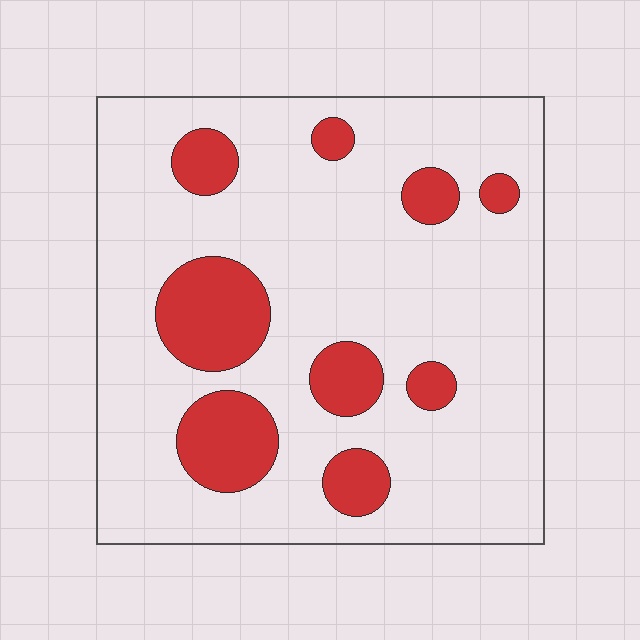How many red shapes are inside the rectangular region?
9.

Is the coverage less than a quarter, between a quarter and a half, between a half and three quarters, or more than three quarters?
Less than a quarter.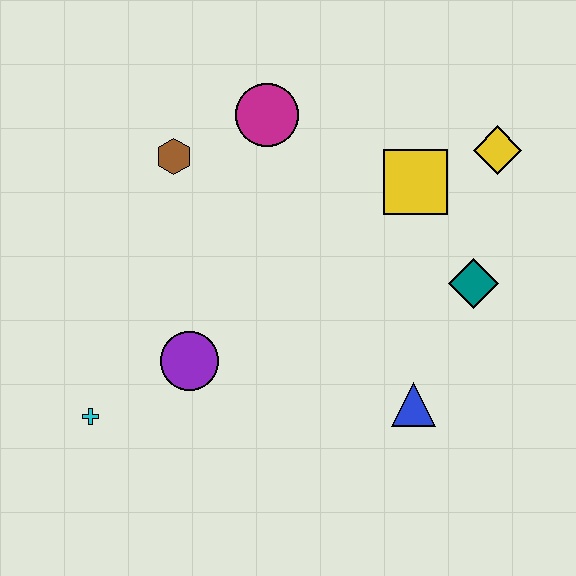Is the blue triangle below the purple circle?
Yes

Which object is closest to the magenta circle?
The brown hexagon is closest to the magenta circle.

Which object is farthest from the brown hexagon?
The blue triangle is farthest from the brown hexagon.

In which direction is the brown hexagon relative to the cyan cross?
The brown hexagon is above the cyan cross.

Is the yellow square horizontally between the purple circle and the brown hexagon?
No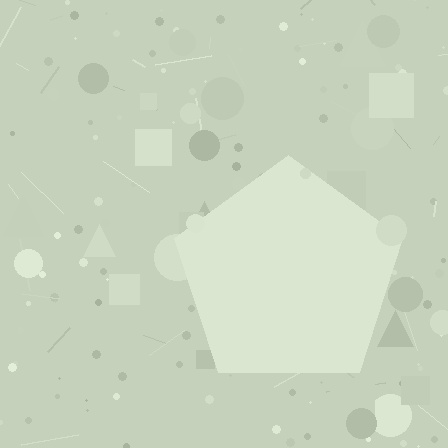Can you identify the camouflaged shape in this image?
The camouflaged shape is a pentagon.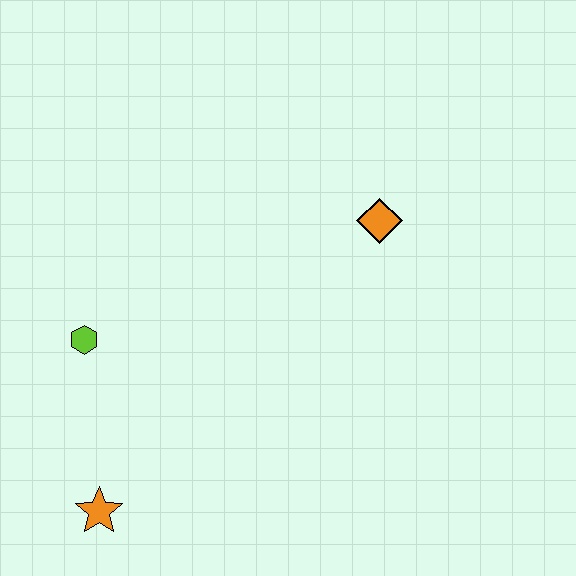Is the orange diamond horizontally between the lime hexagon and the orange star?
No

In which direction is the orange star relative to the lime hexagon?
The orange star is below the lime hexagon.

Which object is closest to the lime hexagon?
The orange star is closest to the lime hexagon.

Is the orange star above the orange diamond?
No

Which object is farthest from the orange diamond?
The orange star is farthest from the orange diamond.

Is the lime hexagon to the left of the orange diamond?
Yes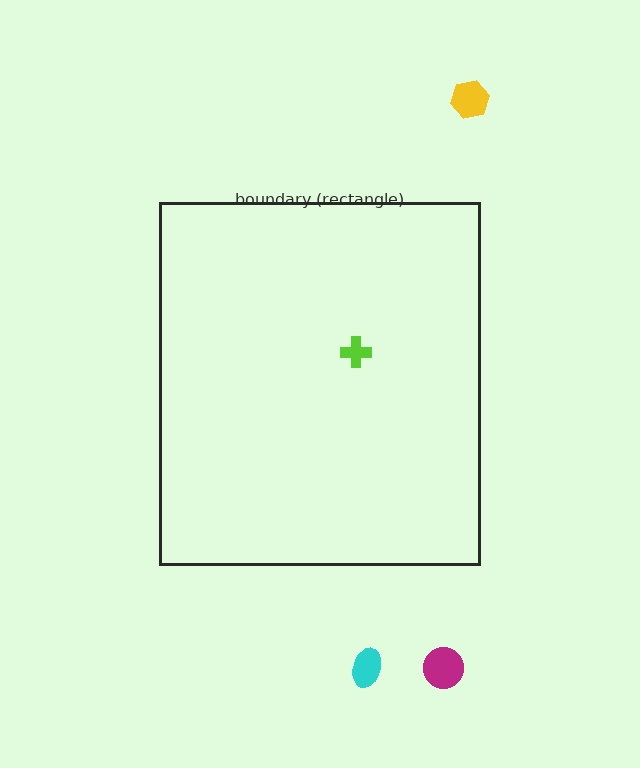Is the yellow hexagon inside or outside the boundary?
Outside.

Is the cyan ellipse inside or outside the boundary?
Outside.